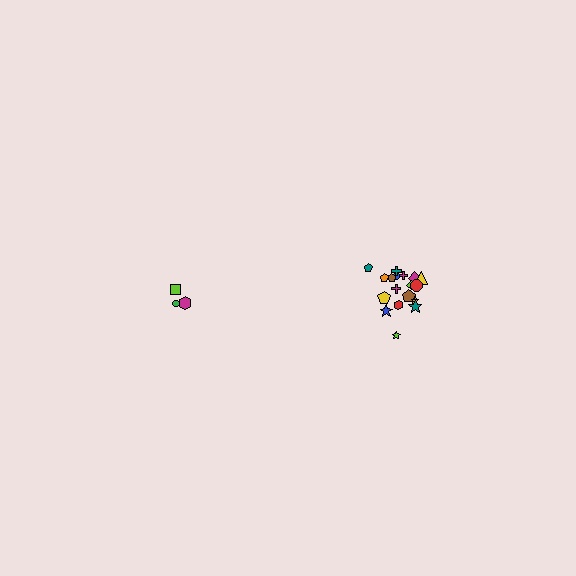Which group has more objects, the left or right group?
The right group.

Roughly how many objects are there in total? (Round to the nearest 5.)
Roughly 20 objects in total.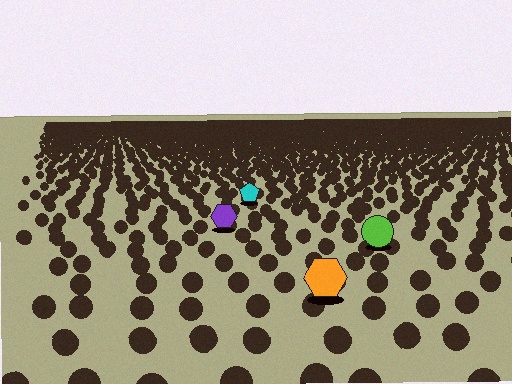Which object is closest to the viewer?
The orange hexagon is closest. The texture marks near it are larger and more spread out.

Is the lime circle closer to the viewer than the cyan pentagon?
Yes. The lime circle is closer — you can tell from the texture gradient: the ground texture is coarser near it.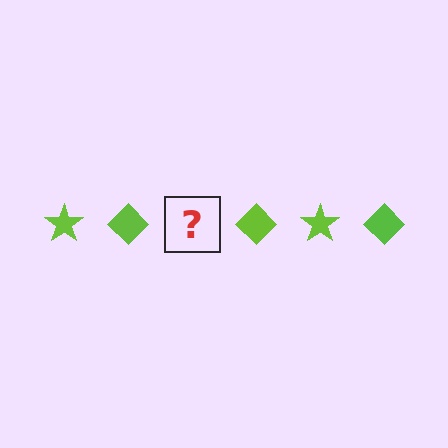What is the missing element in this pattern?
The missing element is a lime star.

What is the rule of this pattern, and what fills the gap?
The rule is that the pattern cycles through star, diamond shapes in lime. The gap should be filled with a lime star.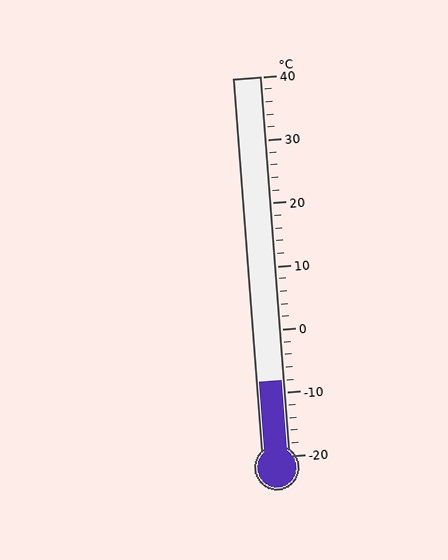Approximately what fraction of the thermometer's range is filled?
The thermometer is filled to approximately 20% of its range.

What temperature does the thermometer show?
The thermometer shows approximately -8°C.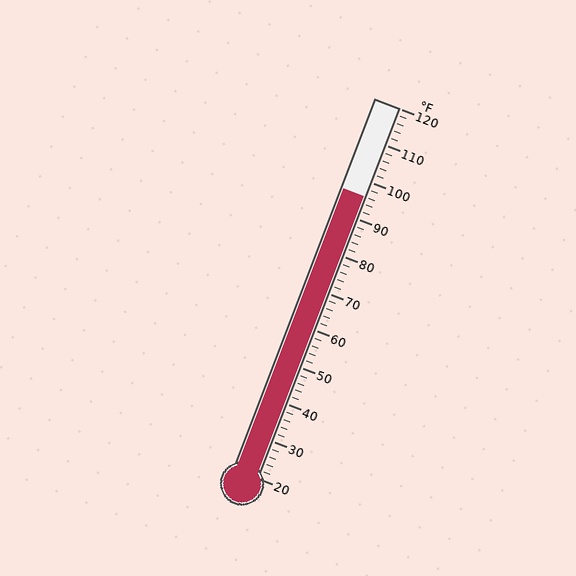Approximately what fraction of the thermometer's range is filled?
The thermometer is filled to approximately 75% of its range.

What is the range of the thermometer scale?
The thermometer scale ranges from 20°F to 120°F.